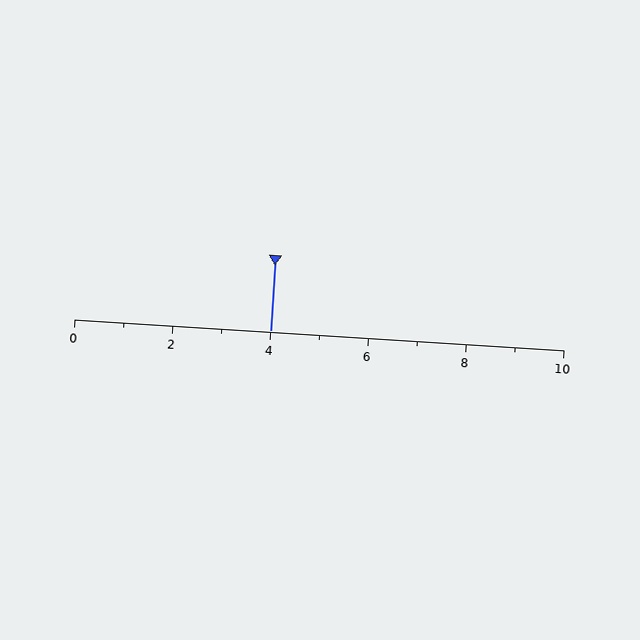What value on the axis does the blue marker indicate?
The marker indicates approximately 4.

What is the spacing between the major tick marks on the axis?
The major ticks are spaced 2 apart.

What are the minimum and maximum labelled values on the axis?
The axis runs from 0 to 10.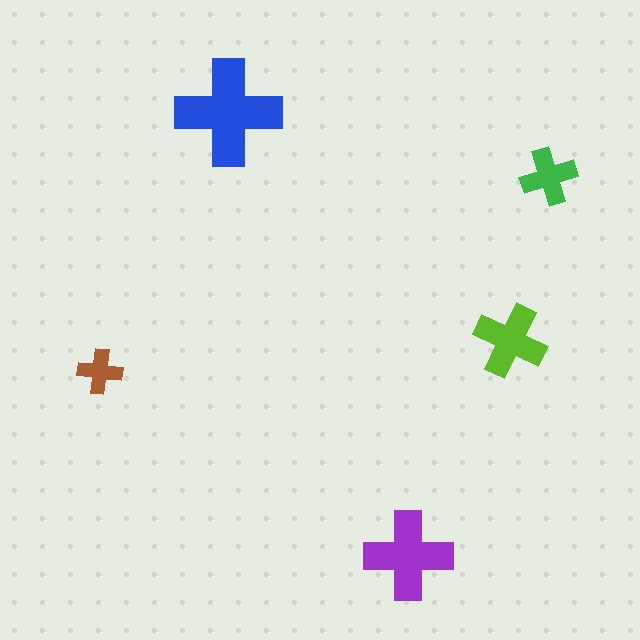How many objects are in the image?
There are 5 objects in the image.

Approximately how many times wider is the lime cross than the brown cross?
About 1.5 times wider.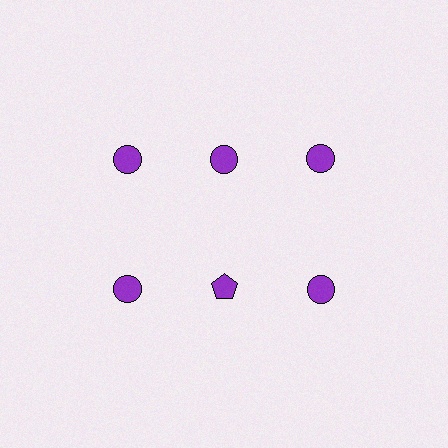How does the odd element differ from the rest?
It has a different shape: pentagon instead of circle.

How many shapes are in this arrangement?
There are 6 shapes arranged in a grid pattern.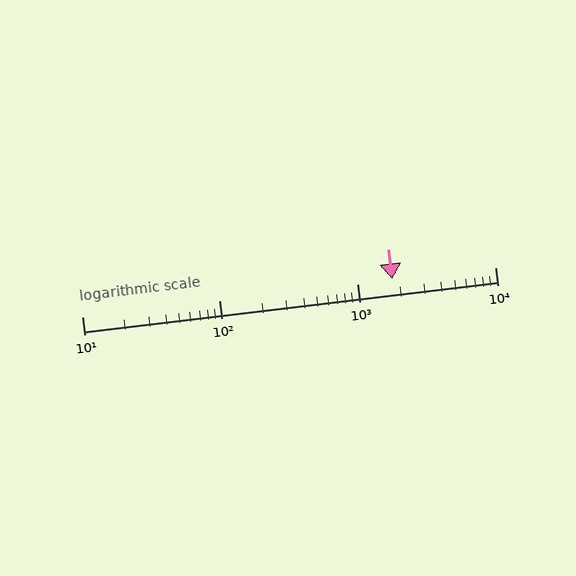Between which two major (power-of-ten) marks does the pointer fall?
The pointer is between 1000 and 10000.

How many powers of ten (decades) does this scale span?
The scale spans 3 decades, from 10 to 10000.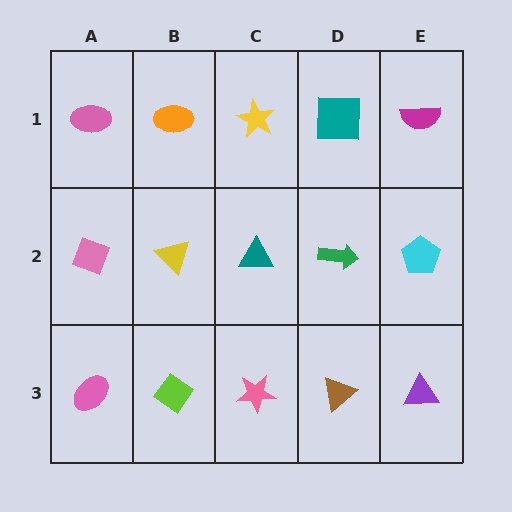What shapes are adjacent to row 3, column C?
A teal triangle (row 2, column C), a lime diamond (row 3, column B), a brown triangle (row 3, column D).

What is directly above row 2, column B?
An orange ellipse.